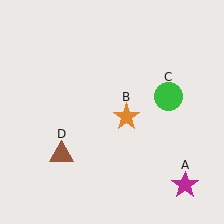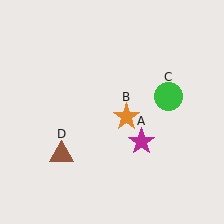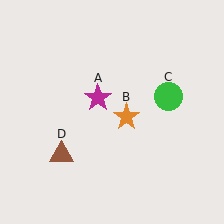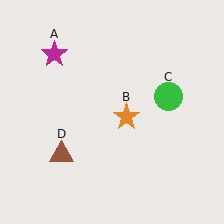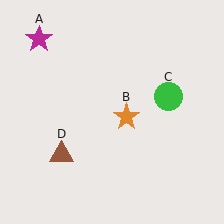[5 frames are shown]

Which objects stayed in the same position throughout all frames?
Orange star (object B) and green circle (object C) and brown triangle (object D) remained stationary.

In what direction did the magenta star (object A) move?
The magenta star (object A) moved up and to the left.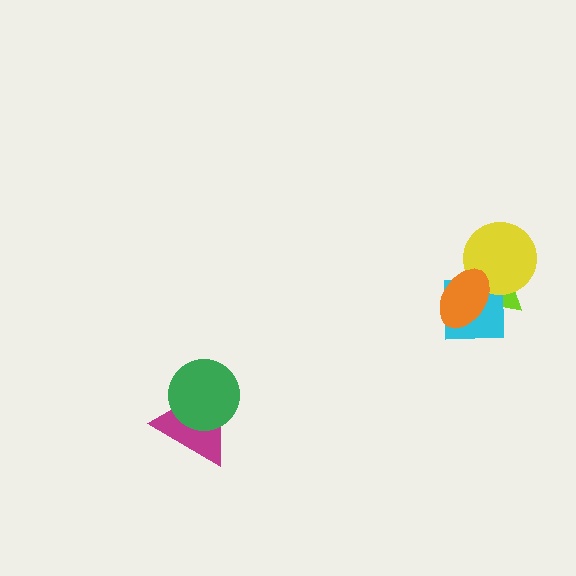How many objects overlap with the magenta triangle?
1 object overlaps with the magenta triangle.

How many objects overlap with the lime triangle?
3 objects overlap with the lime triangle.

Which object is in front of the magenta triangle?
The green circle is in front of the magenta triangle.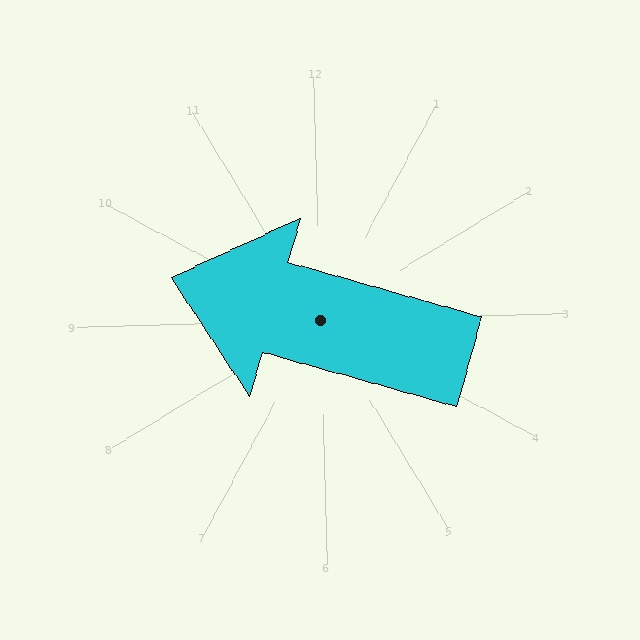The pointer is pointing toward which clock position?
Roughly 10 o'clock.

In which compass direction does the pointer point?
West.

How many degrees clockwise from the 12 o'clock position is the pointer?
Approximately 287 degrees.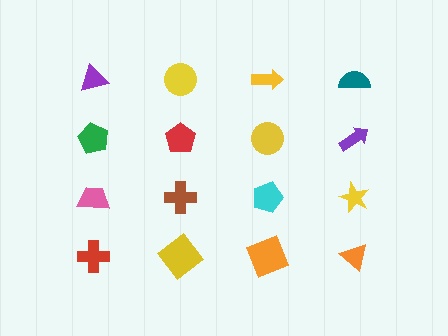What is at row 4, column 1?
A red cross.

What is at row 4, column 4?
An orange triangle.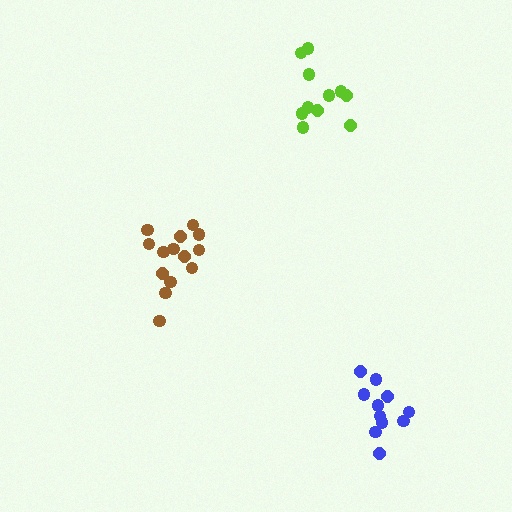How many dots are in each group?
Group 1: 14 dots, Group 2: 11 dots, Group 3: 11 dots (36 total).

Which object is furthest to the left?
The brown cluster is leftmost.